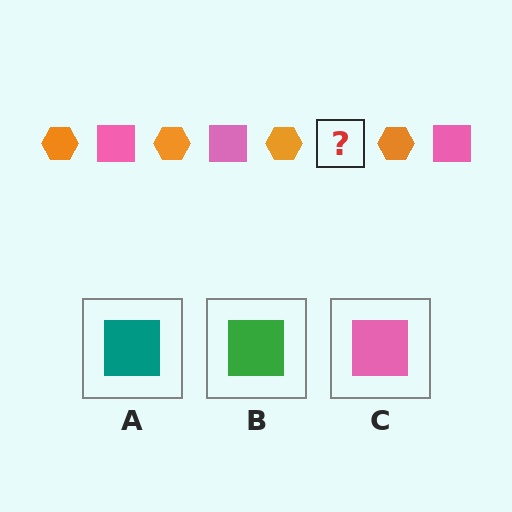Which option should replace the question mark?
Option C.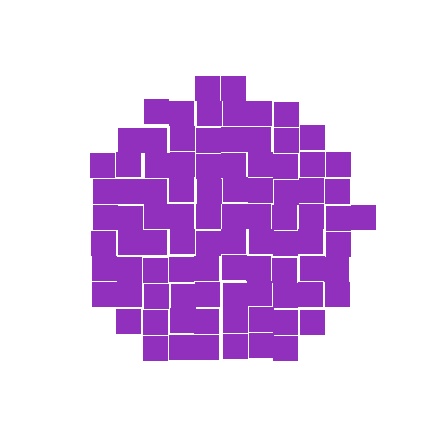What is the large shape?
The large shape is a circle.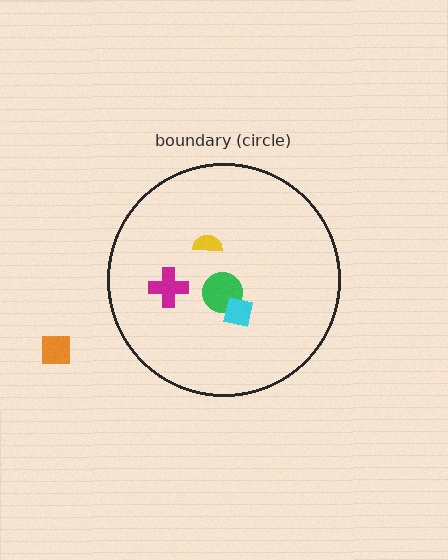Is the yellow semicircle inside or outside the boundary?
Inside.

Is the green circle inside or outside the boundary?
Inside.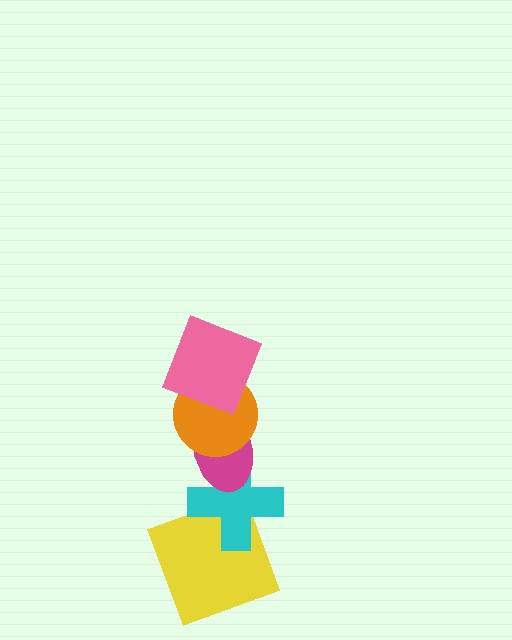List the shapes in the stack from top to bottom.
From top to bottom: the pink square, the orange circle, the magenta ellipse, the cyan cross, the yellow square.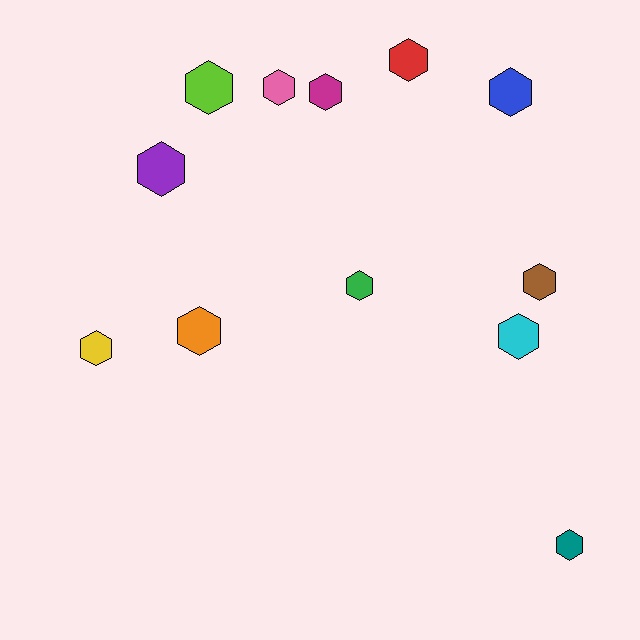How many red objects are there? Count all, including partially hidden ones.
There is 1 red object.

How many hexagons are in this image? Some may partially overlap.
There are 12 hexagons.